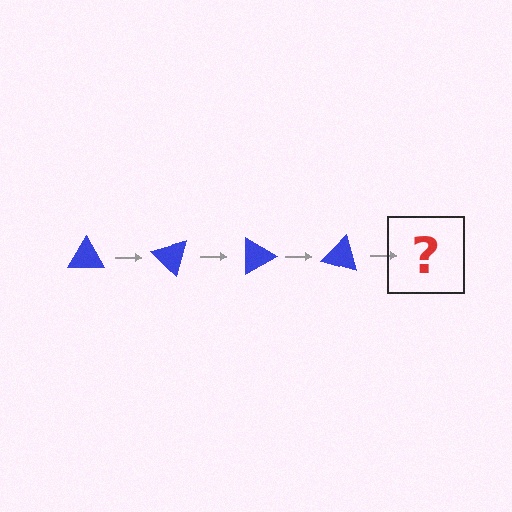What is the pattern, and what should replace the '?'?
The pattern is that the triangle rotates 45 degrees each step. The '?' should be a blue triangle rotated 180 degrees.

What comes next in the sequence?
The next element should be a blue triangle rotated 180 degrees.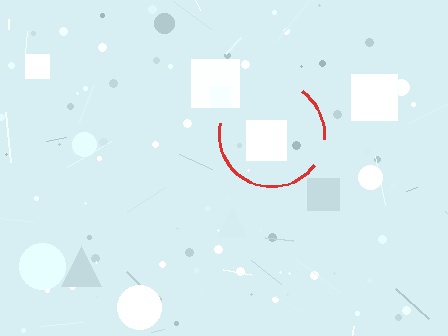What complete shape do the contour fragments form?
The contour fragments form a circle.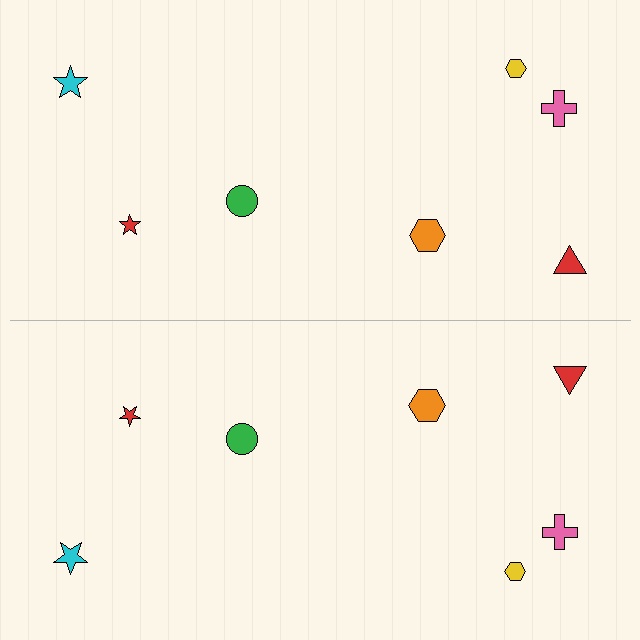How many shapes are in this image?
There are 14 shapes in this image.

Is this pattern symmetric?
Yes, this pattern has bilateral (reflection) symmetry.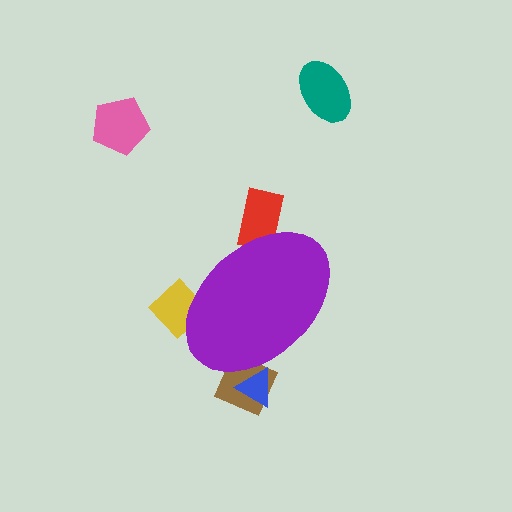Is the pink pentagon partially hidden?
No, the pink pentagon is fully visible.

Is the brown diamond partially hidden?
Yes, the brown diamond is partially hidden behind the purple ellipse.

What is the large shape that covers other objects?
A purple ellipse.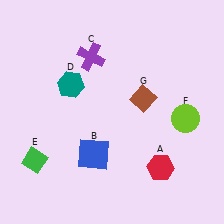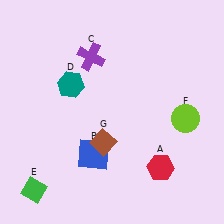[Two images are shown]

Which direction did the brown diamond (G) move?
The brown diamond (G) moved down.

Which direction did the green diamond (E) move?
The green diamond (E) moved down.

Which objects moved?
The objects that moved are: the green diamond (E), the brown diamond (G).